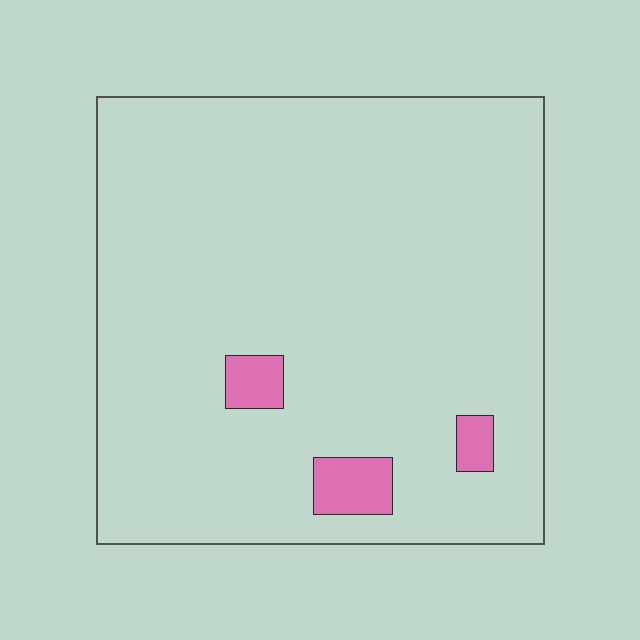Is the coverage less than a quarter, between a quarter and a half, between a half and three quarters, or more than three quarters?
Less than a quarter.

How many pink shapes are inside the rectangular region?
3.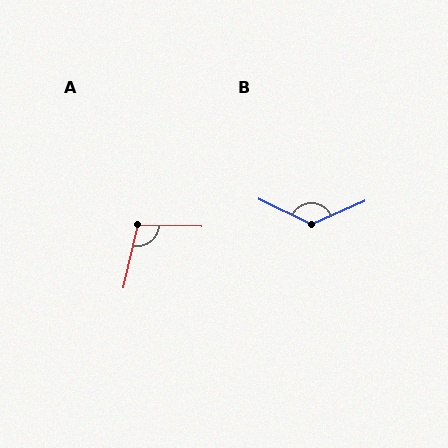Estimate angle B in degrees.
Approximately 131 degrees.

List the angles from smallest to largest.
A (102°), B (131°).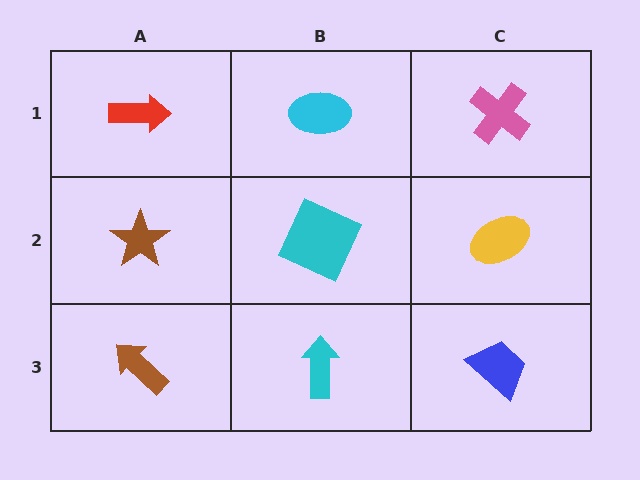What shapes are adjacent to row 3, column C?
A yellow ellipse (row 2, column C), a cyan arrow (row 3, column B).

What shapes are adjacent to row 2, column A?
A red arrow (row 1, column A), a brown arrow (row 3, column A), a cyan square (row 2, column B).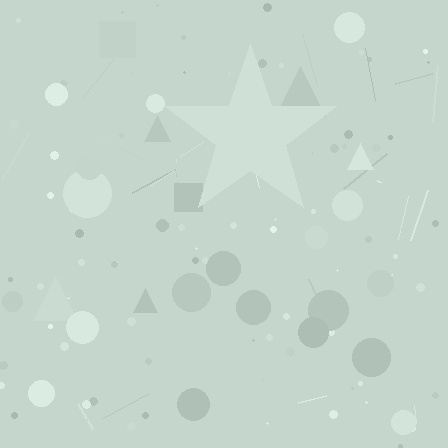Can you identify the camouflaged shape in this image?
The camouflaged shape is a star.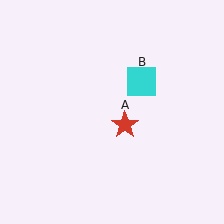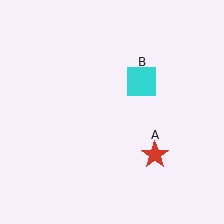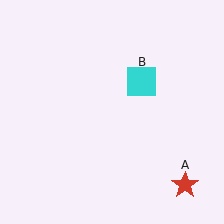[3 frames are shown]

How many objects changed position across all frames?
1 object changed position: red star (object A).